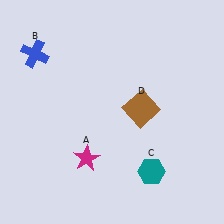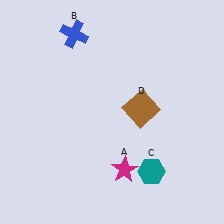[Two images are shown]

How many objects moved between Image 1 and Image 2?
2 objects moved between the two images.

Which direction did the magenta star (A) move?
The magenta star (A) moved right.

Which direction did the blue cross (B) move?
The blue cross (B) moved right.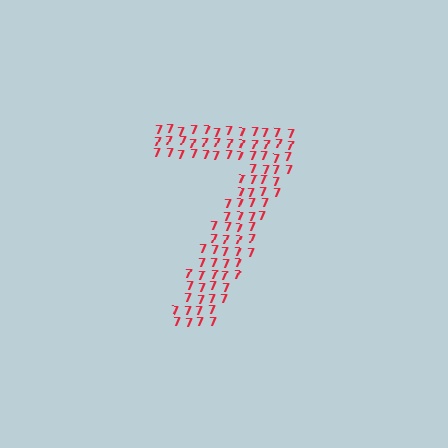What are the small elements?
The small elements are digit 7's.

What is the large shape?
The large shape is the digit 7.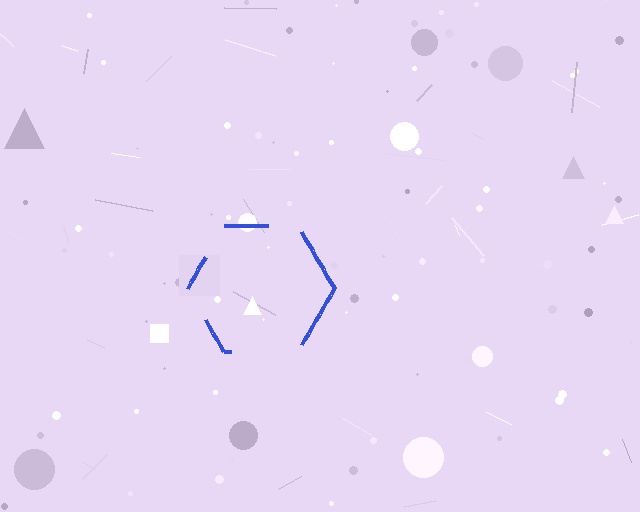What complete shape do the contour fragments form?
The contour fragments form a hexagon.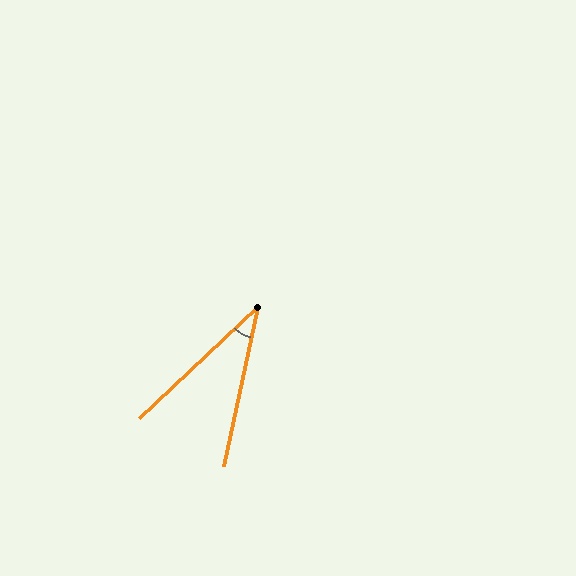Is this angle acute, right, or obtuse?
It is acute.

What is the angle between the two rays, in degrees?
Approximately 35 degrees.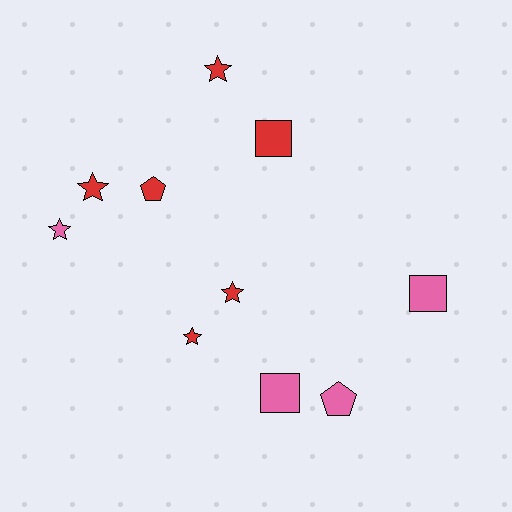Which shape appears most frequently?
Star, with 5 objects.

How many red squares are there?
There is 1 red square.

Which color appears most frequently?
Red, with 6 objects.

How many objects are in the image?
There are 10 objects.